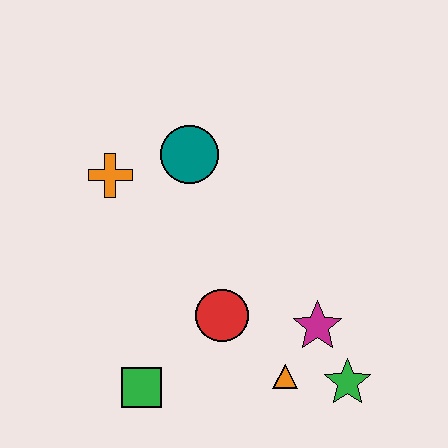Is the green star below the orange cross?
Yes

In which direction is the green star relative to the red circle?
The green star is to the right of the red circle.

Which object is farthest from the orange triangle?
The orange cross is farthest from the orange triangle.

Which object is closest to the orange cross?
The teal circle is closest to the orange cross.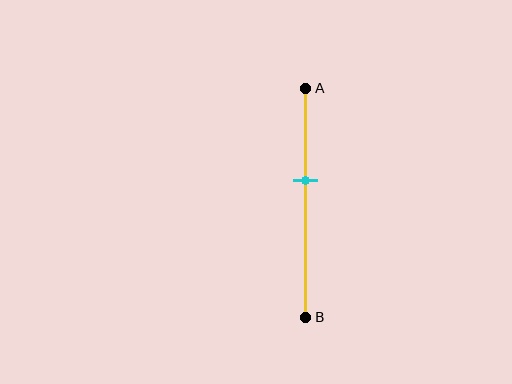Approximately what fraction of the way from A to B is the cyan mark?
The cyan mark is approximately 40% of the way from A to B.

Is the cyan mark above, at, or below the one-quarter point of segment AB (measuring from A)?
The cyan mark is below the one-quarter point of segment AB.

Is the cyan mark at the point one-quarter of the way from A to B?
No, the mark is at about 40% from A, not at the 25% one-quarter point.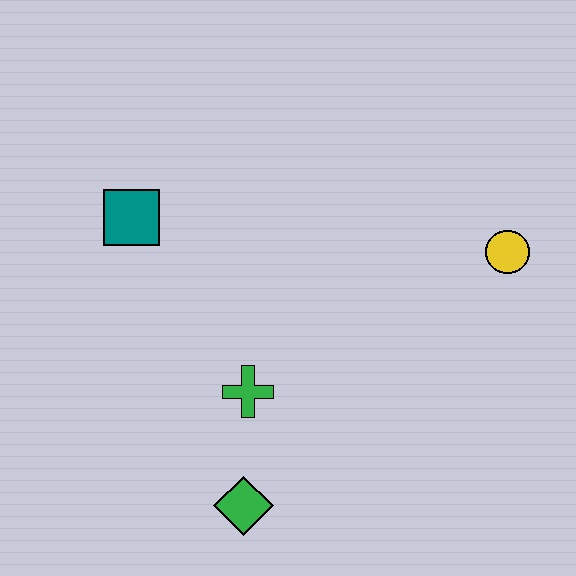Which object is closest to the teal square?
The green cross is closest to the teal square.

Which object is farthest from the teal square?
The yellow circle is farthest from the teal square.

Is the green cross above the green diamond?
Yes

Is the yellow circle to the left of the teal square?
No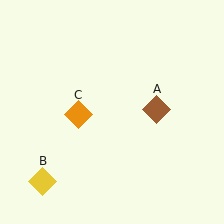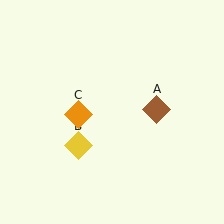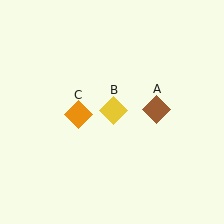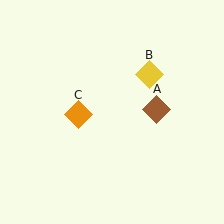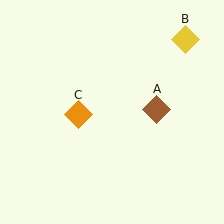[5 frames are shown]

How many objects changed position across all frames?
1 object changed position: yellow diamond (object B).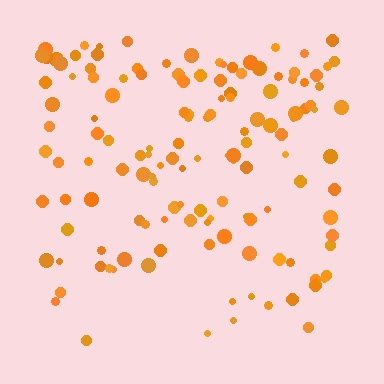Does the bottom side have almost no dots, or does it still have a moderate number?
Still a moderate number, just noticeably fewer than the top.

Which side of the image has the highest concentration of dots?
The top.